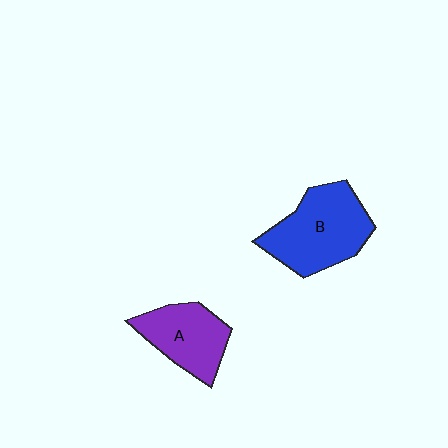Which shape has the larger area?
Shape B (blue).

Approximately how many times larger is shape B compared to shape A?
Approximately 1.4 times.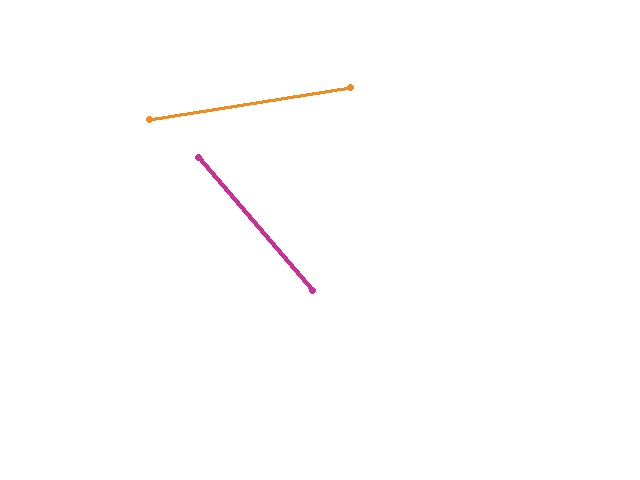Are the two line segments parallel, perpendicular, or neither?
Neither parallel nor perpendicular — they differ by about 58°.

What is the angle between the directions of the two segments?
Approximately 58 degrees.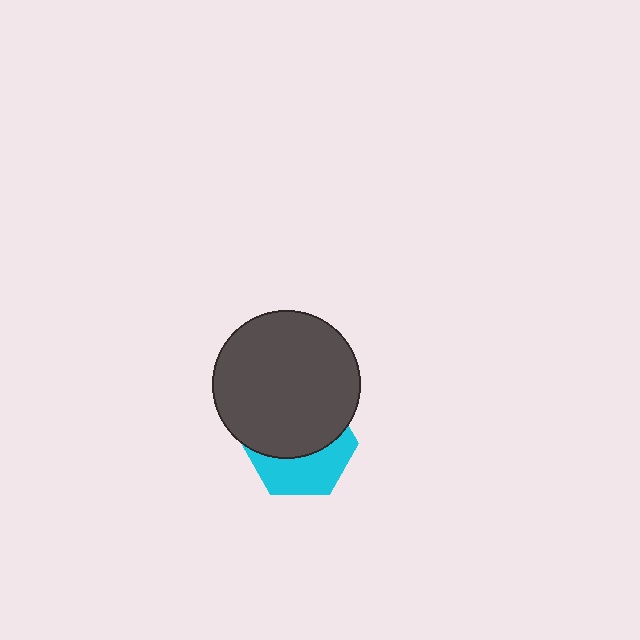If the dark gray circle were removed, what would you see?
You would see the complete cyan hexagon.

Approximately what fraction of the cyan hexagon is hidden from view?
Roughly 57% of the cyan hexagon is hidden behind the dark gray circle.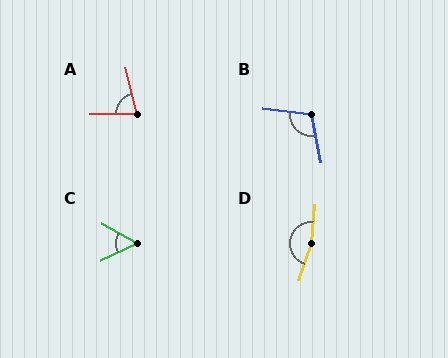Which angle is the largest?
D, at approximately 167 degrees.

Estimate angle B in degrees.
Approximately 108 degrees.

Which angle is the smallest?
C, at approximately 54 degrees.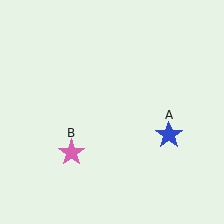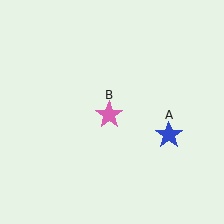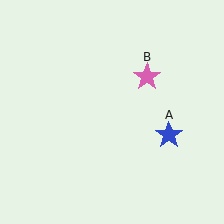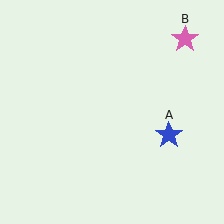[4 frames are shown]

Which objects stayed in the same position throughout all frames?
Blue star (object A) remained stationary.